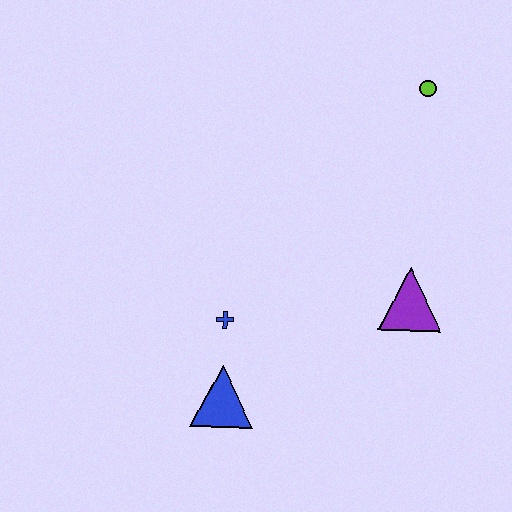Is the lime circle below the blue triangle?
No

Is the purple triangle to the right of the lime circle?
No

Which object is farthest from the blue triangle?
The lime circle is farthest from the blue triangle.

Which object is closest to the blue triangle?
The blue cross is closest to the blue triangle.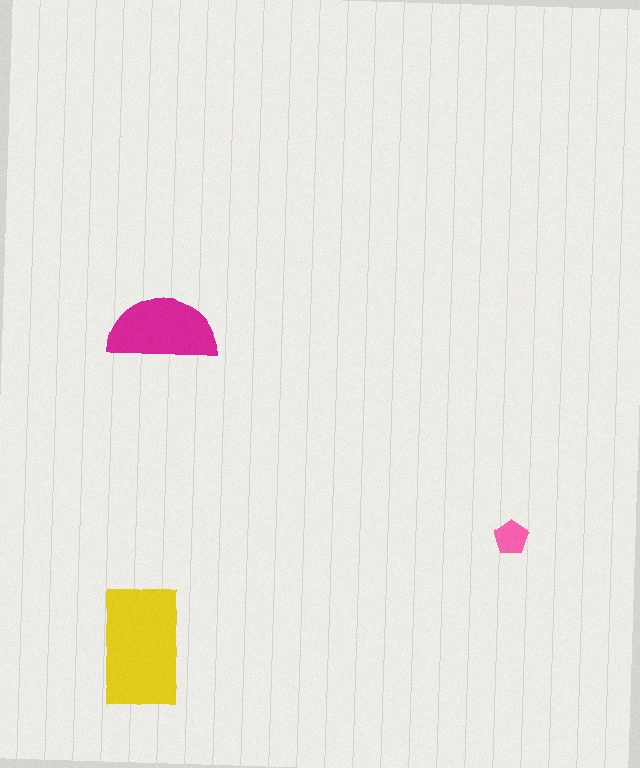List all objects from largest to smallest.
The yellow rectangle, the magenta semicircle, the pink pentagon.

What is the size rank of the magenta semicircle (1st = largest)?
2nd.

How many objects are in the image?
There are 3 objects in the image.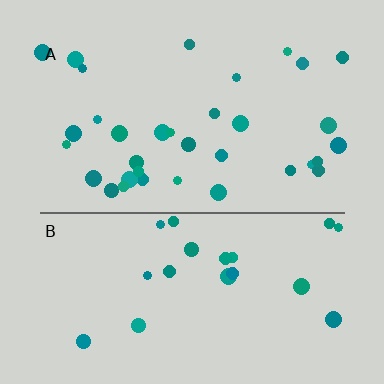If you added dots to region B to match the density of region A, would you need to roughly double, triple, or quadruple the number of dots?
Approximately double.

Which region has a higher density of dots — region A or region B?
A (the top).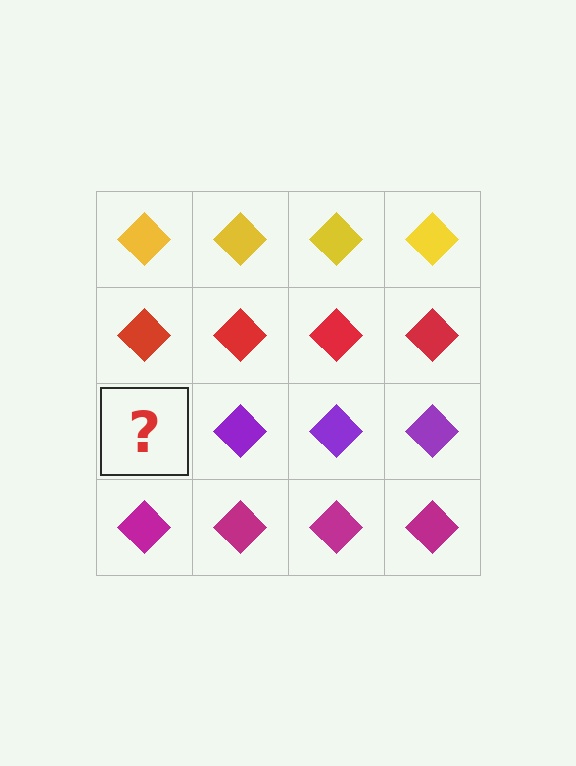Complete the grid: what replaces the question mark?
The question mark should be replaced with a purple diamond.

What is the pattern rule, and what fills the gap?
The rule is that each row has a consistent color. The gap should be filled with a purple diamond.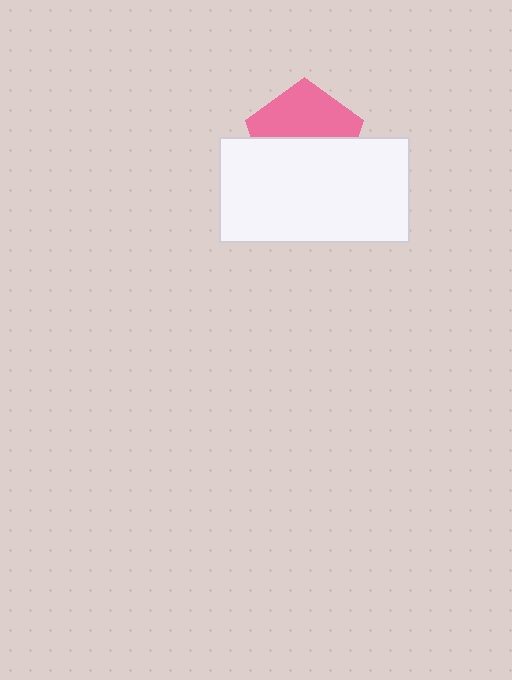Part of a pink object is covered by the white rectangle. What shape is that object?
It is a pentagon.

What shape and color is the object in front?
The object in front is a white rectangle.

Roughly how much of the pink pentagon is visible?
About half of it is visible (roughly 49%).